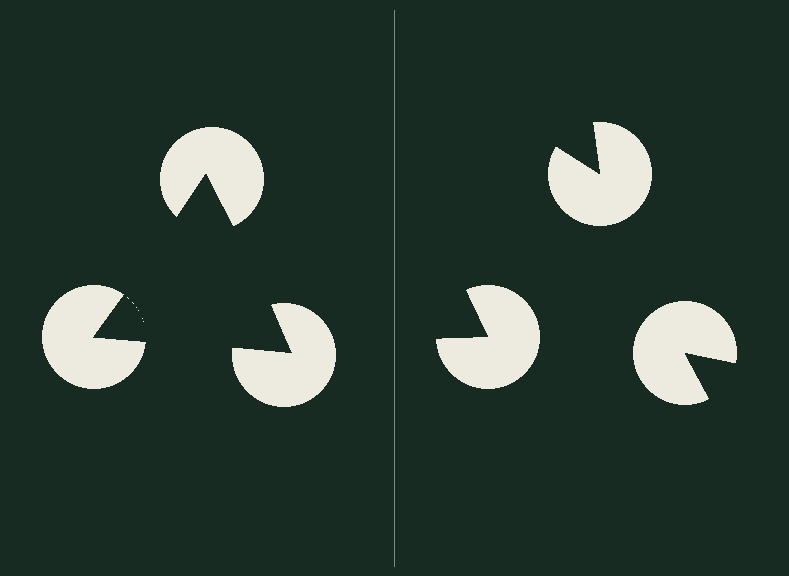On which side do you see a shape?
An illusory triangle appears on the left side. On the right side the wedge cuts are rotated, so no coherent shape forms.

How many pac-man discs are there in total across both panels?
6 — 3 on each side.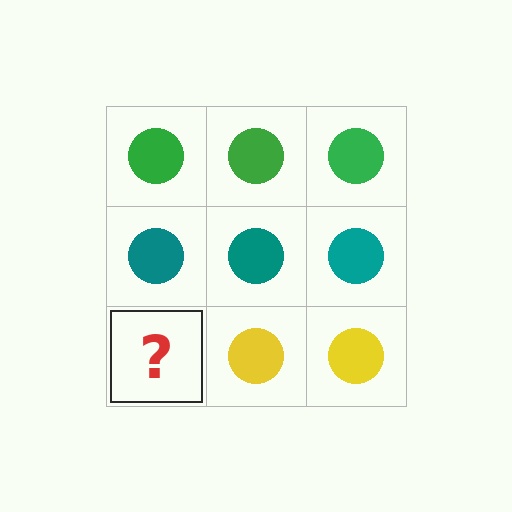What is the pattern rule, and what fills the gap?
The rule is that each row has a consistent color. The gap should be filled with a yellow circle.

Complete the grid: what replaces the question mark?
The question mark should be replaced with a yellow circle.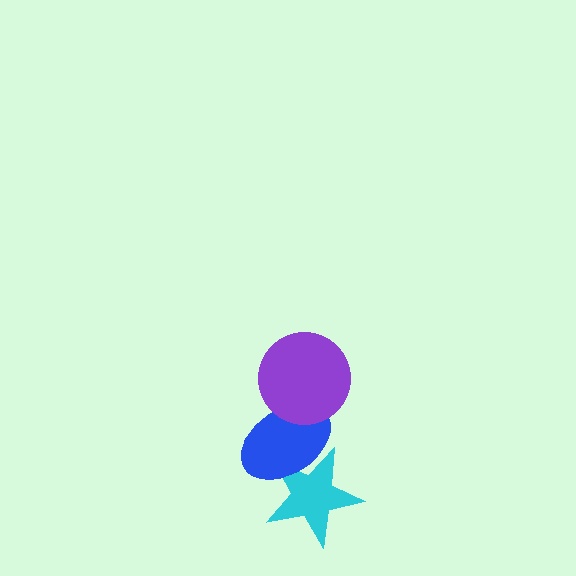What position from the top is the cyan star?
The cyan star is 3rd from the top.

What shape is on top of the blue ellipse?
The purple circle is on top of the blue ellipse.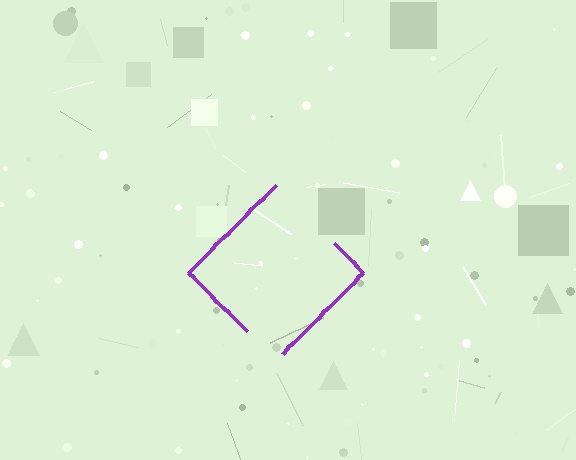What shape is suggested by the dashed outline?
The dashed outline suggests a diamond.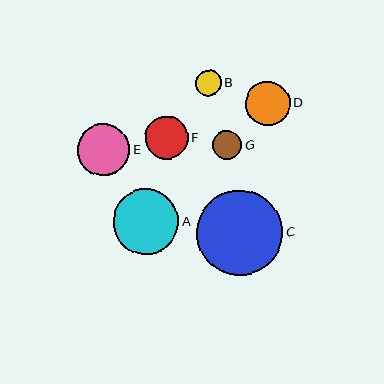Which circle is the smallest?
Circle B is the smallest with a size of approximately 26 pixels.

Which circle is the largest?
Circle C is the largest with a size of approximately 86 pixels.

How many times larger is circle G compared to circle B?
Circle G is approximately 1.1 times the size of circle B.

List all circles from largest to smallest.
From largest to smallest: C, A, E, D, F, G, B.